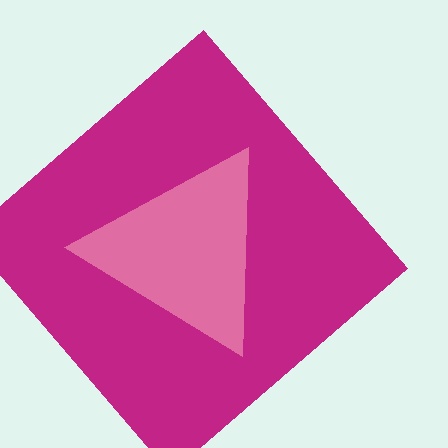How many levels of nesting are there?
2.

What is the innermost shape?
The pink triangle.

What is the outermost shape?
The magenta diamond.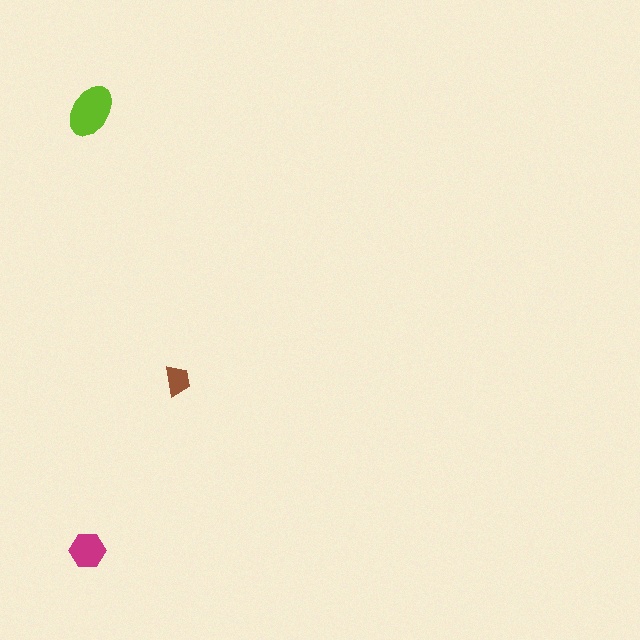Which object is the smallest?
The brown trapezoid.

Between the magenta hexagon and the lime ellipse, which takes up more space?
The lime ellipse.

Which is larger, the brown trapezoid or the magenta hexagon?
The magenta hexagon.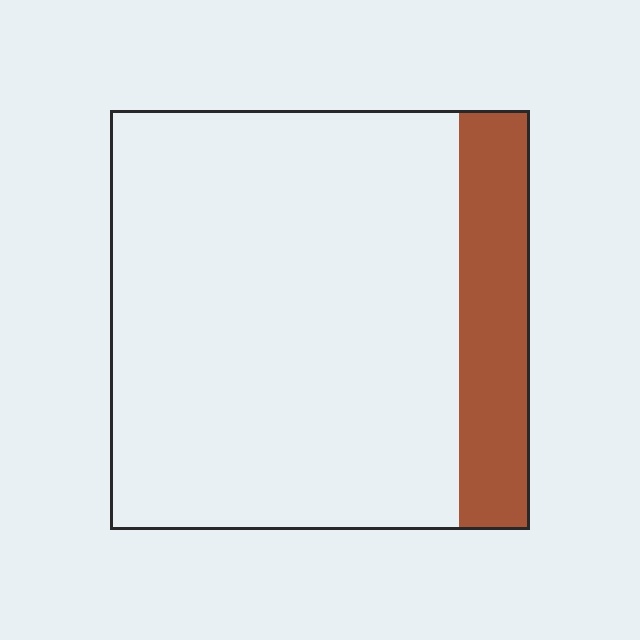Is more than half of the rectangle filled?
No.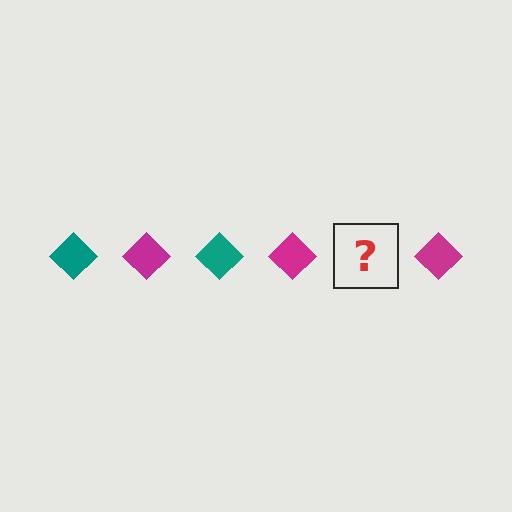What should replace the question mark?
The question mark should be replaced with a teal diamond.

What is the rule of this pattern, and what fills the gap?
The rule is that the pattern cycles through teal, magenta diamonds. The gap should be filled with a teal diamond.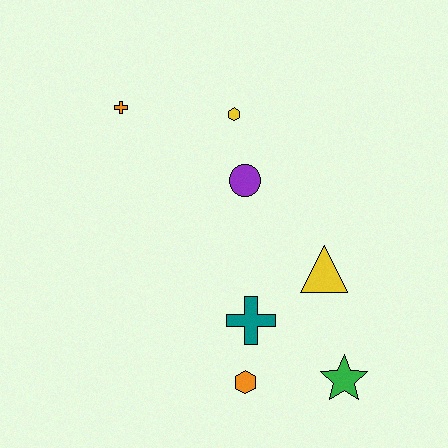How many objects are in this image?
There are 7 objects.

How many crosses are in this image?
There are 2 crosses.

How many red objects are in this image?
There are no red objects.